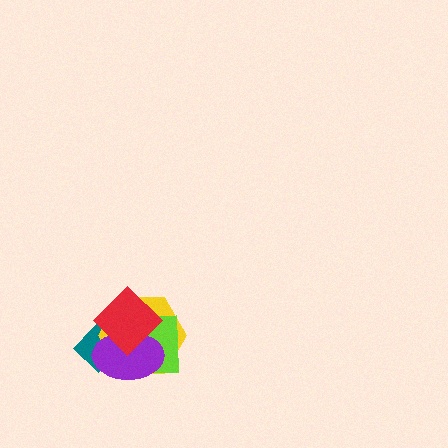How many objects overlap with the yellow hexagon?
4 objects overlap with the yellow hexagon.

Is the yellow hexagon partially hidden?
Yes, it is partially covered by another shape.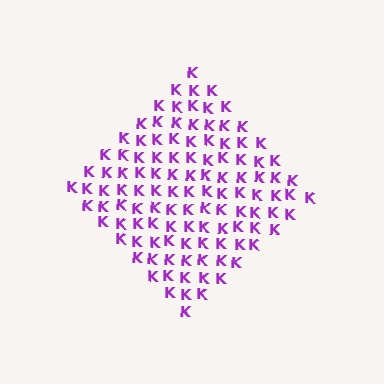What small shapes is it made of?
It is made of small letter K's.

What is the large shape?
The large shape is a diamond.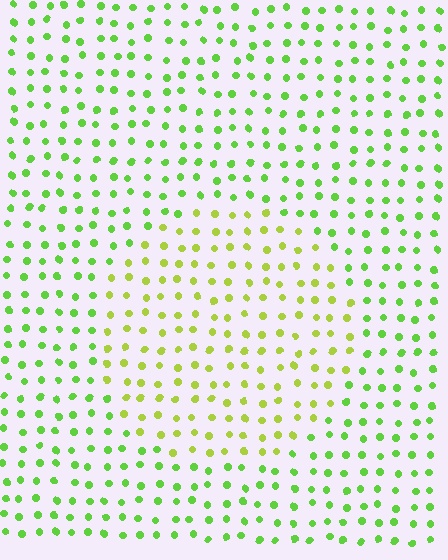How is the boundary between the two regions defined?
The boundary is defined purely by a slight shift in hue (about 30 degrees). Spacing, size, and orientation are identical on both sides.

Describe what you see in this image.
The image is filled with small lime elements in a uniform arrangement. A circle-shaped region is visible where the elements are tinted to a slightly different hue, forming a subtle color boundary.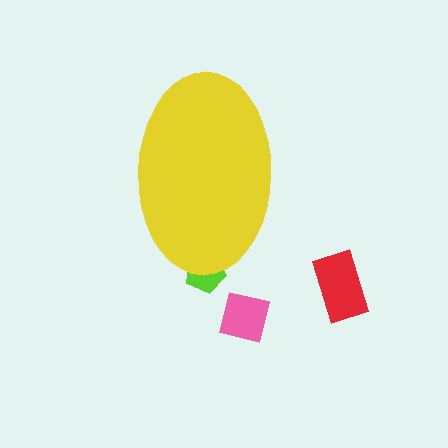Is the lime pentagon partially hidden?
Yes, the lime pentagon is partially hidden behind the yellow ellipse.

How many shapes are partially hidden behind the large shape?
1 shape is partially hidden.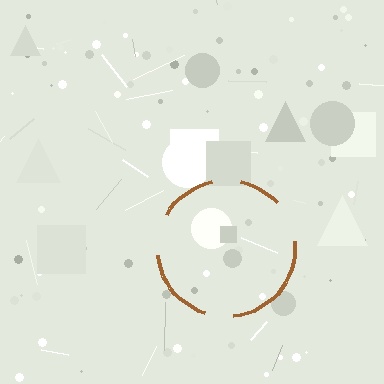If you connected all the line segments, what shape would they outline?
They would outline a circle.